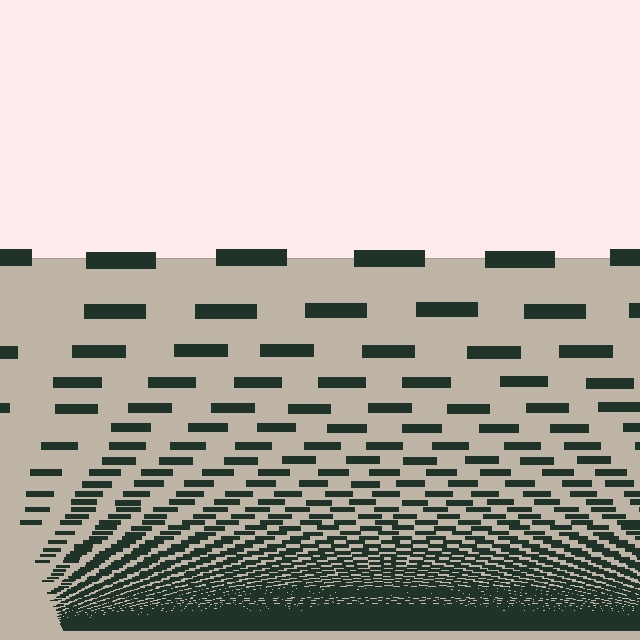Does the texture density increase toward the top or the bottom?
Density increases toward the bottom.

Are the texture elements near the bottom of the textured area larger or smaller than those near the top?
Smaller. The gradient is inverted — elements near the bottom are smaller and denser.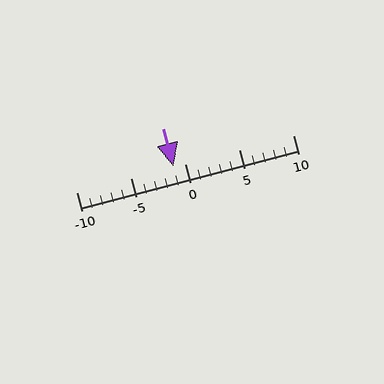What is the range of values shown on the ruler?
The ruler shows values from -10 to 10.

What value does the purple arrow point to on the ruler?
The purple arrow points to approximately -1.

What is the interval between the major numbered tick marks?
The major tick marks are spaced 5 units apart.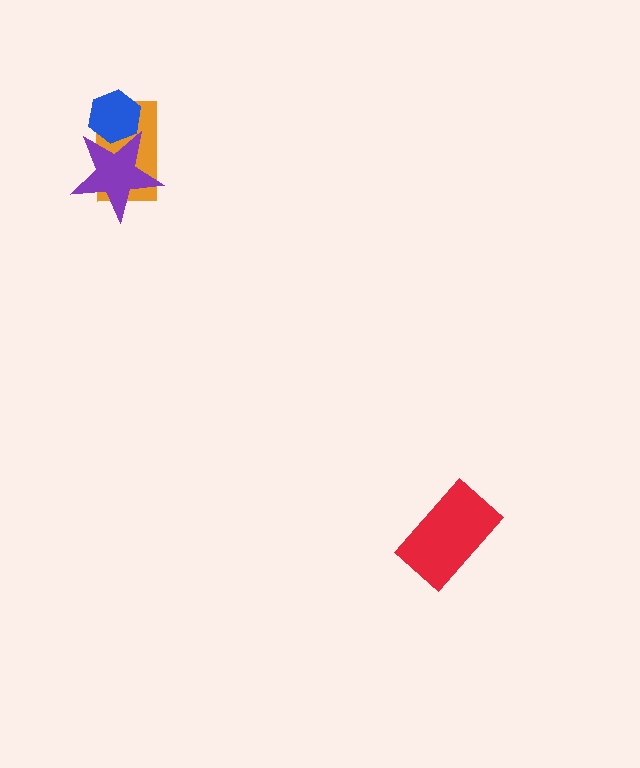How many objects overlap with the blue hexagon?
2 objects overlap with the blue hexagon.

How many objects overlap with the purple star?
2 objects overlap with the purple star.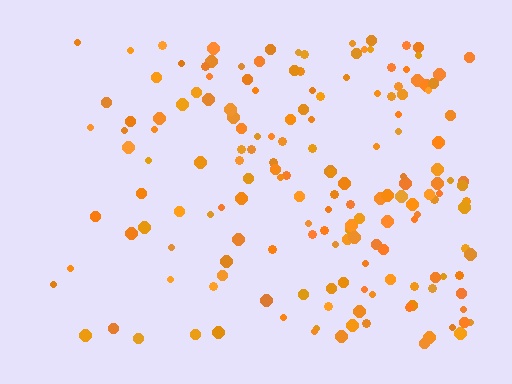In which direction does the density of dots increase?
From left to right, with the right side densest.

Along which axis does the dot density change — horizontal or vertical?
Horizontal.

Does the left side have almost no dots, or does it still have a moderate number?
Still a moderate number, just noticeably fewer than the right.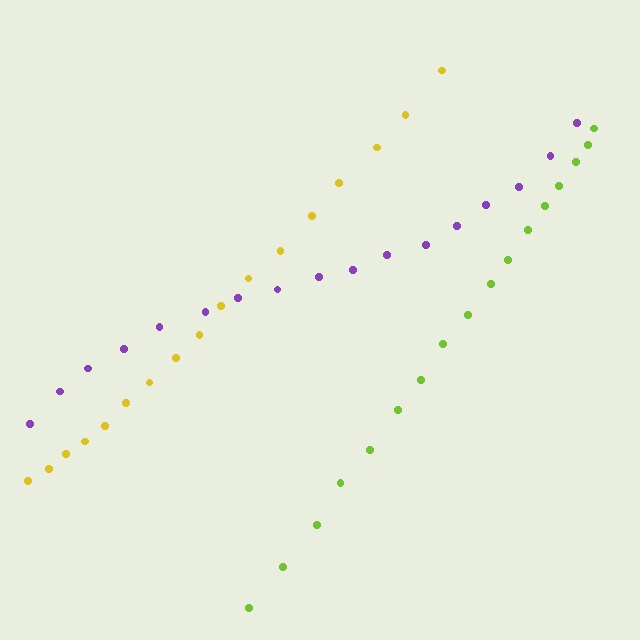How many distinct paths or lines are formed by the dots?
There are 3 distinct paths.